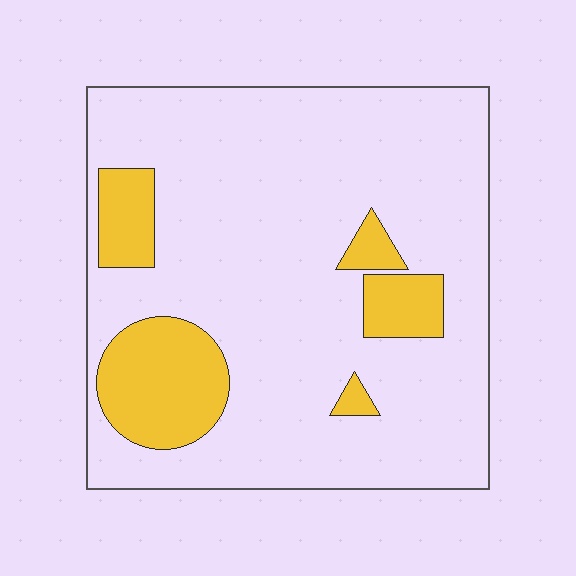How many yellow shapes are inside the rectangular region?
5.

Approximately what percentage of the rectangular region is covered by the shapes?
Approximately 15%.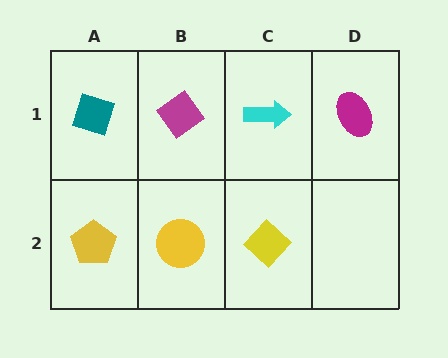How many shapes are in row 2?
3 shapes.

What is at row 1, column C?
A cyan arrow.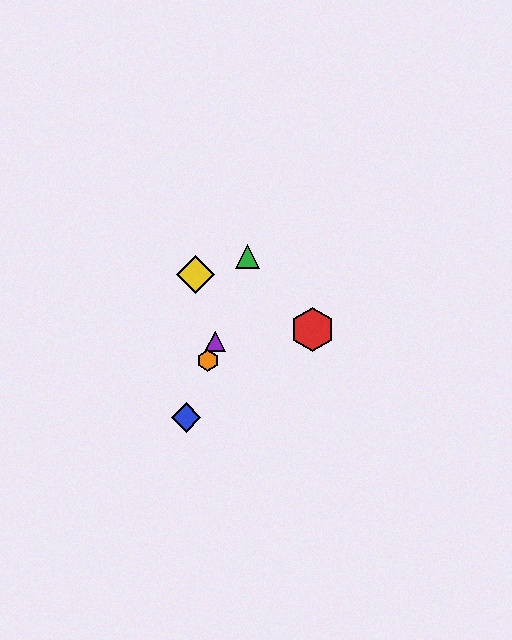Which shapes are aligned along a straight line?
The blue diamond, the green triangle, the purple triangle, the orange hexagon are aligned along a straight line.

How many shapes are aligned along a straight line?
4 shapes (the blue diamond, the green triangle, the purple triangle, the orange hexagon) are aligned along a straight line.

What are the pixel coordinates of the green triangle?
The green triangle is at (247, 256).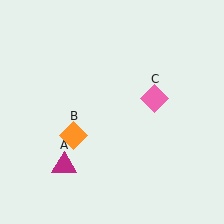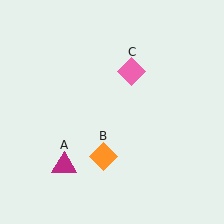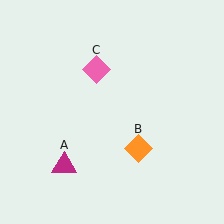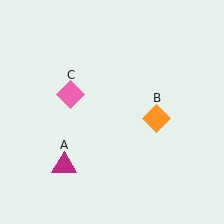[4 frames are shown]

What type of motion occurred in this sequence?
The orange diamond (object B), pink diamond (object C) rotated counterclockwise around the center of the scene.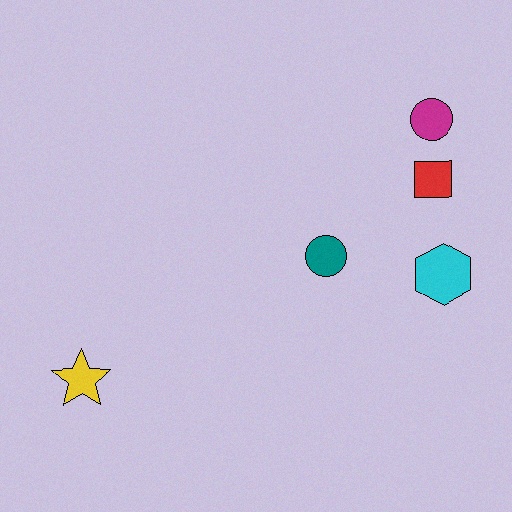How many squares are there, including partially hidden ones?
There is 1 square.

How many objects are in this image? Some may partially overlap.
There are 5 objects.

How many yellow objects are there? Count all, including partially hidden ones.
There is 1 yellow object.